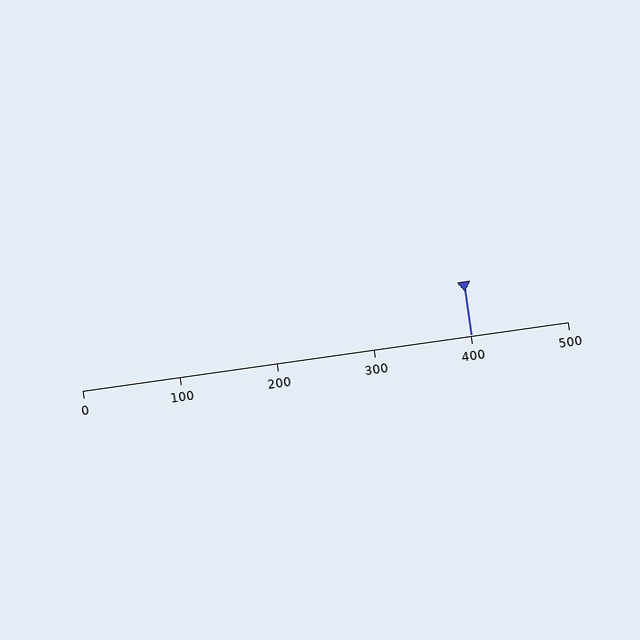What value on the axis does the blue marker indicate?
The marker indicates approximately 400.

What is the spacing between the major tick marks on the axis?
The major ticks are spaced 100 apart.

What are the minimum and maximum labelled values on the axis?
The axis runs from 0 to 500.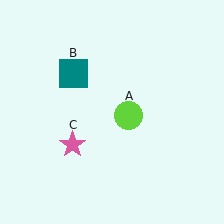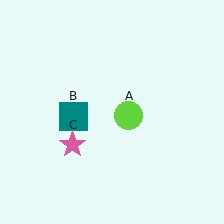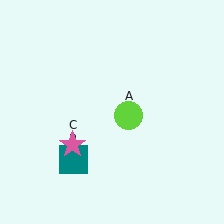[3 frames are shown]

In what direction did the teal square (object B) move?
The teal square (object B) moved down.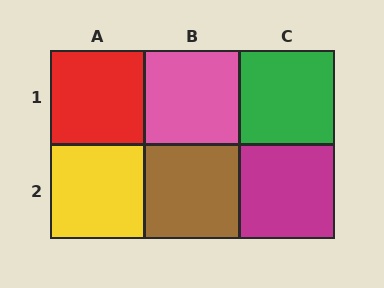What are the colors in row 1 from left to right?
Red, pink, green.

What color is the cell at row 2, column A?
Yellow.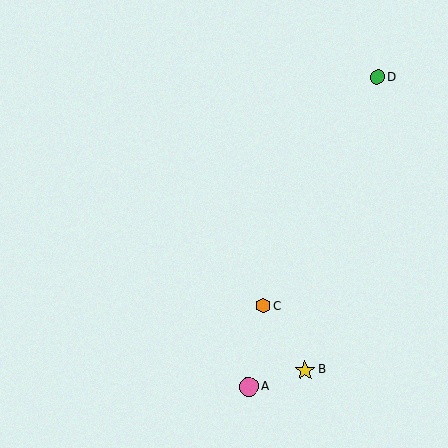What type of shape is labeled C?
Shape C is an orange hexagon.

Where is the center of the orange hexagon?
The center of the orange hexagon is at (263, 306).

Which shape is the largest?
The yellow star (labeled B) is the largest.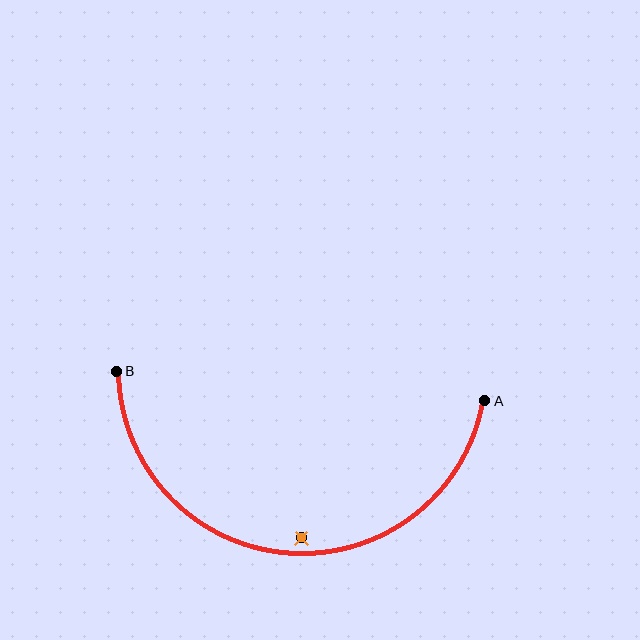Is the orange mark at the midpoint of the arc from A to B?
No — the orange mark does not lie on the arc at all. It sits slightly inside the curve.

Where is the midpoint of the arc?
The arc midpoint is the point on the curve farthest from the straight line joining A and B. It sits below that line.